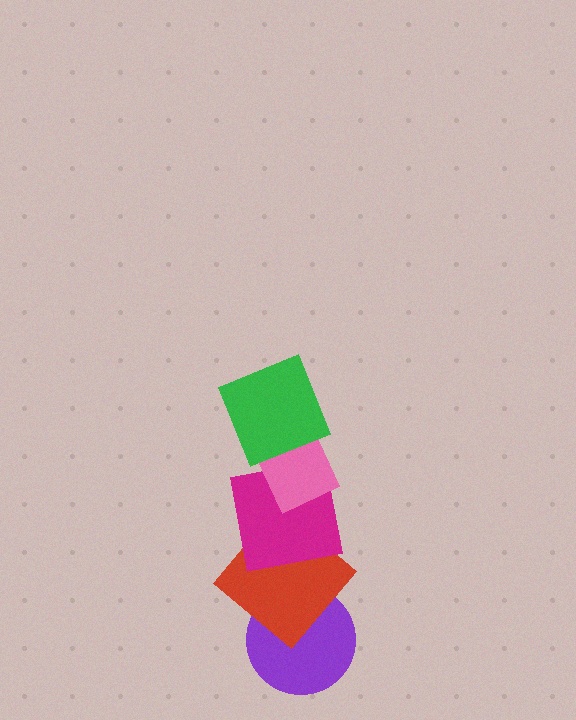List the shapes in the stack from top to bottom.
From top to bottom: the green square, the pink diamond, the magenta square, the red diamond, the purple circle.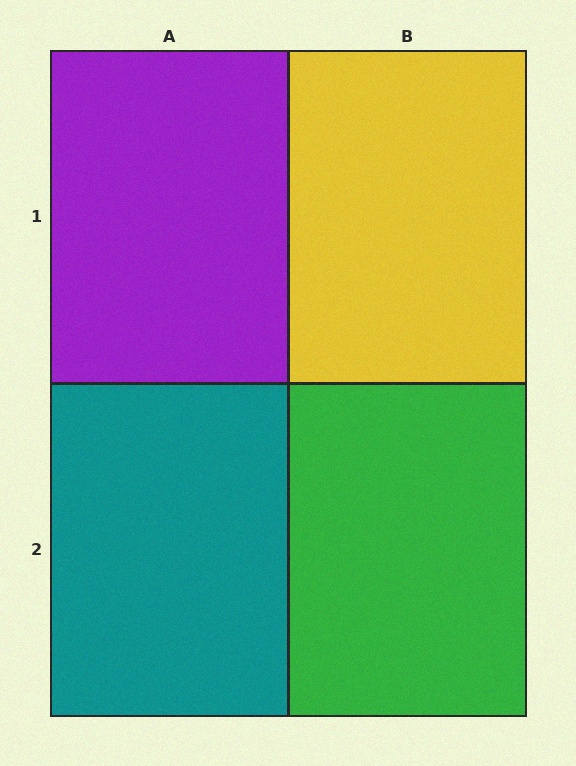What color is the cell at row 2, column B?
Green.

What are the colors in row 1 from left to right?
Purple, yellow.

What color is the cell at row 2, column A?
Teal.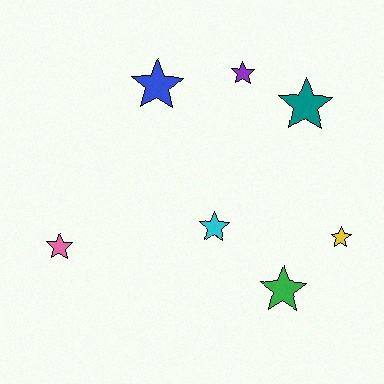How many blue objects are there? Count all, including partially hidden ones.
There is 1 blue object.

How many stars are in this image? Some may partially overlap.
There are 7 stars.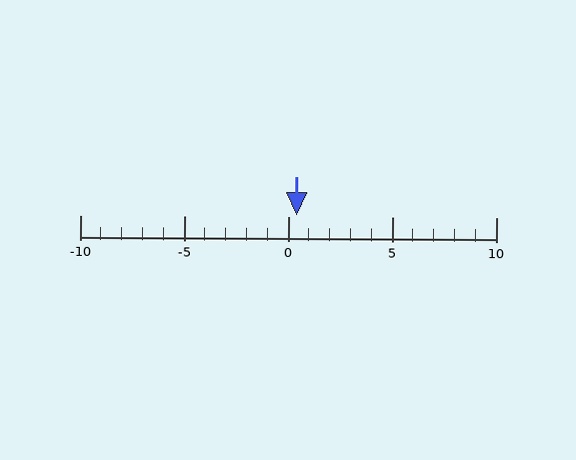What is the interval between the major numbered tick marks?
The major tick marks are spaced 5 units apart.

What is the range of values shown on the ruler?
The ruler shows values from -10 to 10.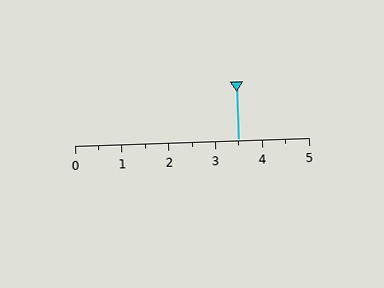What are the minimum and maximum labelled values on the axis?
The axis runs from 0 to 5.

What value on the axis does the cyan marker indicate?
The marker indicates approximately 3.5.